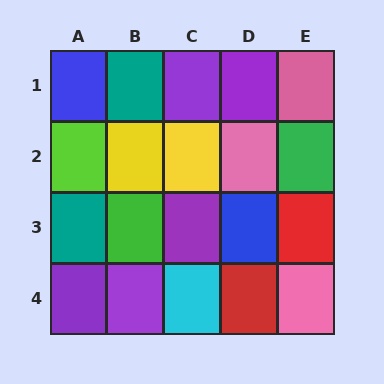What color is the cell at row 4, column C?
Cyan.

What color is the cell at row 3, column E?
Red.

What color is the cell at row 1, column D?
Purple.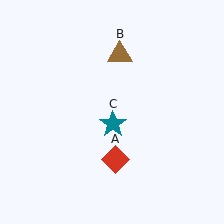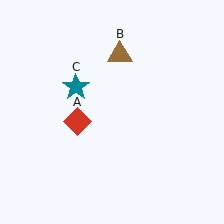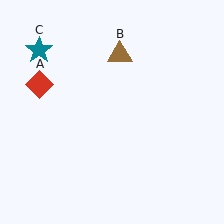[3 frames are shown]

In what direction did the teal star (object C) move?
The teal star (object C) moved up and to the left.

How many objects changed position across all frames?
2 objects changed position: red diamond (object A), teal star (object C).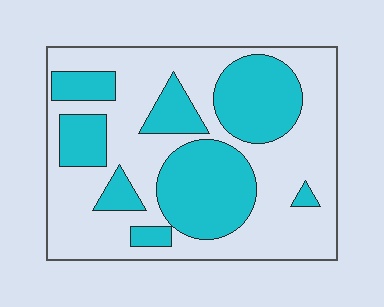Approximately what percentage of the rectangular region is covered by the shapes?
Approximately 40%.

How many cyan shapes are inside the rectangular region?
8.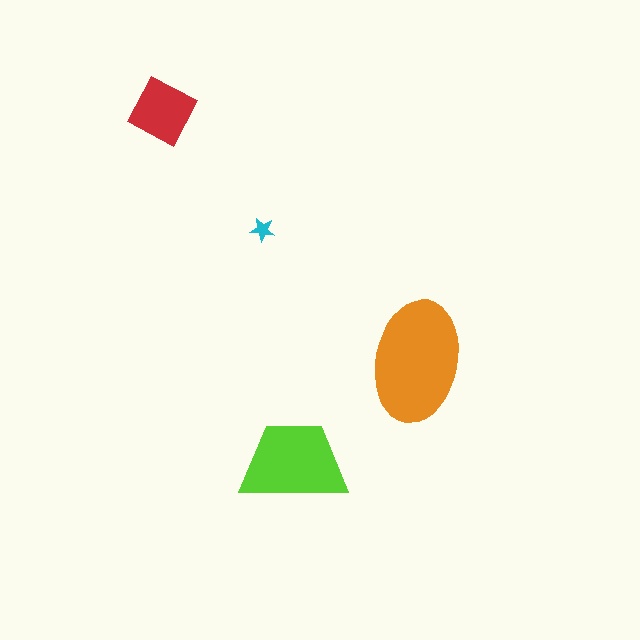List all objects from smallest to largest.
The cyan star, the red diamond, the lime trapezoid, the orange ellipse.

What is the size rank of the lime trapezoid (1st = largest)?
2nd.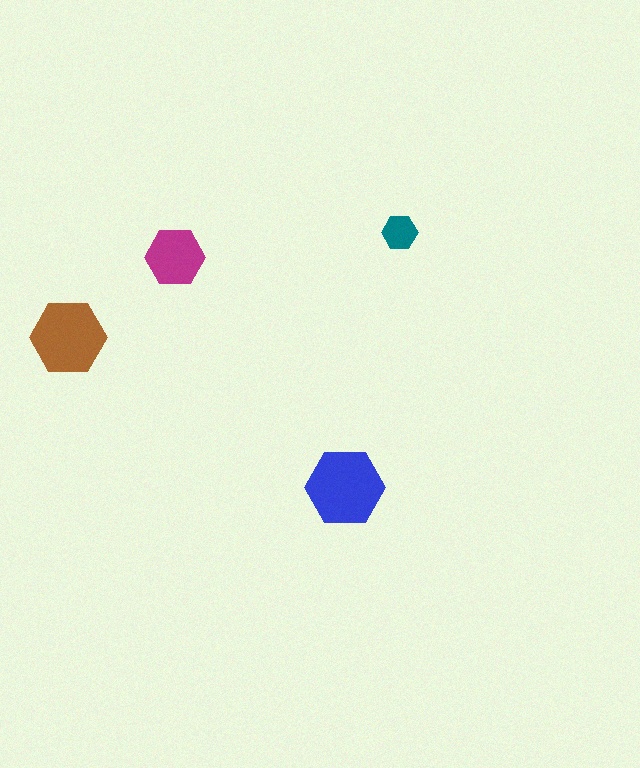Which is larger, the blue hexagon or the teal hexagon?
The blue one.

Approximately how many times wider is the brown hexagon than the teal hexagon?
About 2 times wider.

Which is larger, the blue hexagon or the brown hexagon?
The blue one.